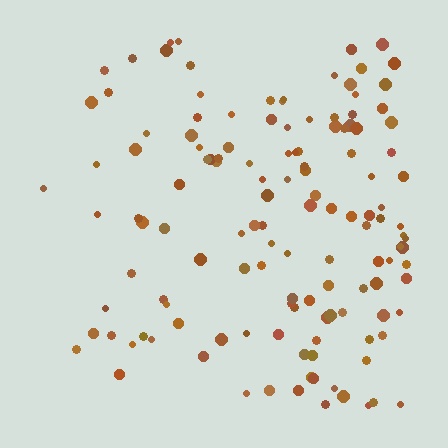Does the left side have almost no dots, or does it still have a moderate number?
Still a moderate number, just noticeably fewer than the right.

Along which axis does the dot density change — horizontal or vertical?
Horizontal.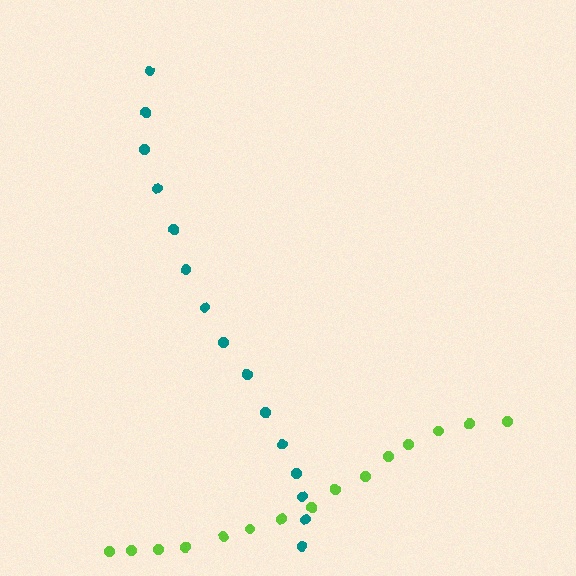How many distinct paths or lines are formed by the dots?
There are 2 distinct paths.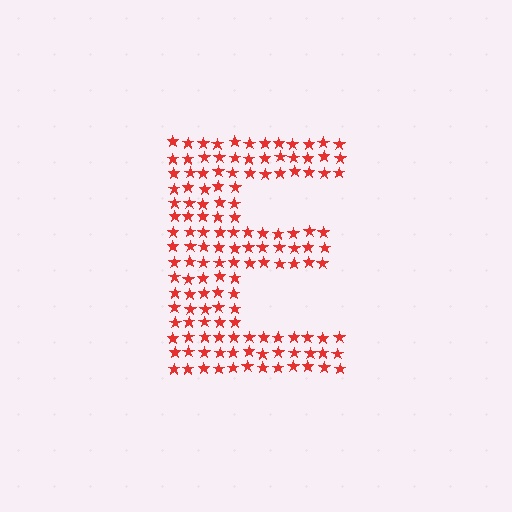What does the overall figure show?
The overall figure shows the letter E.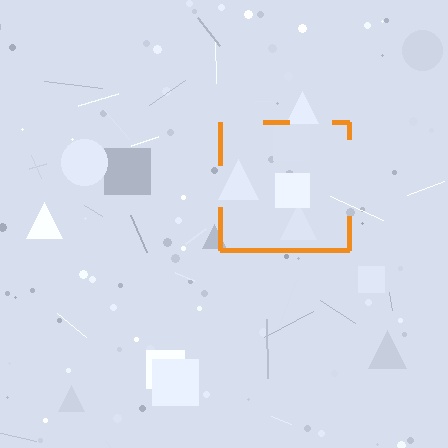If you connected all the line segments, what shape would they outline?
They would outline a square.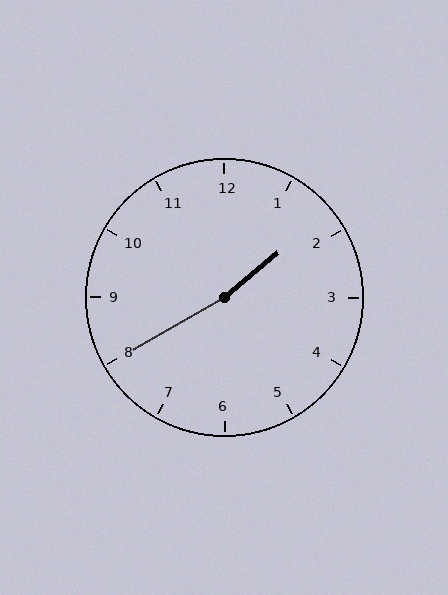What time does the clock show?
1:40.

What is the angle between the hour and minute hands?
Approximately 170 degrees.